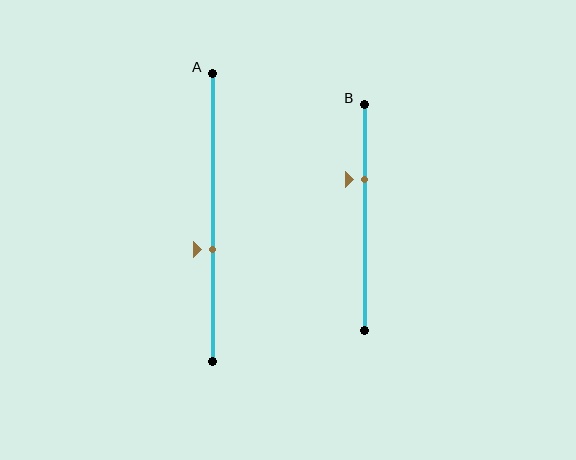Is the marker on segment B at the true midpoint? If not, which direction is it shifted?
No, the marker on segment B is shifted upward by about 17% of the segment length.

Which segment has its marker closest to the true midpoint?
Segment A has its marker closest to the true midpoint.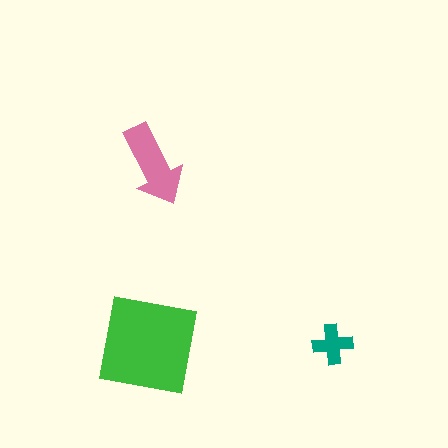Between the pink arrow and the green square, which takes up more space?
The green square.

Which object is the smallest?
The teal cross.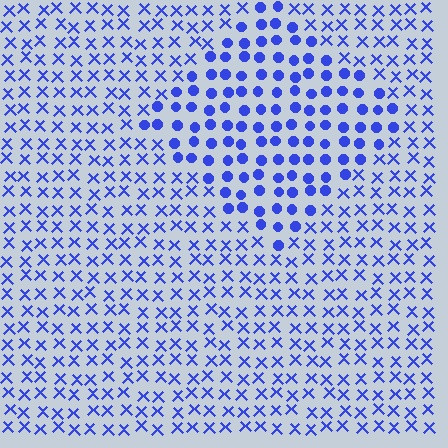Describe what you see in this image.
The image is filled with small blue elements arranged in a uniform grid. A diamond-shaped region contains circles, while the surrounding area contains X marks. The boundary is defined purely by the change in element shape.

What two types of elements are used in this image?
The image uses circles inside the diamond region and X marks outside it.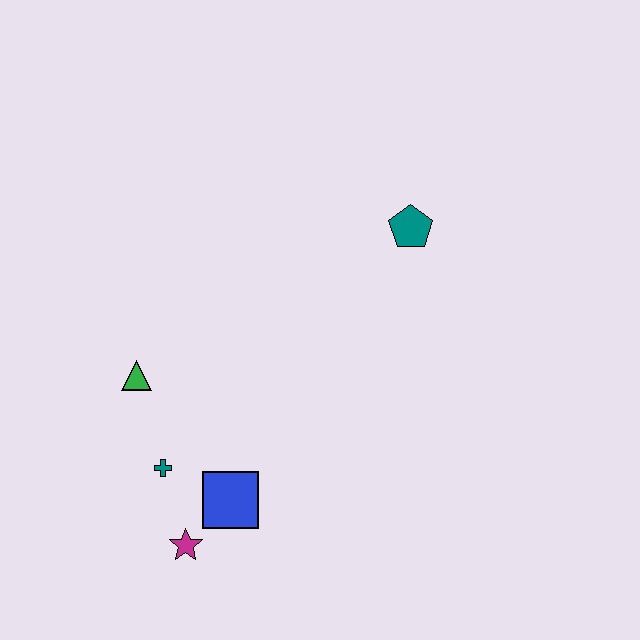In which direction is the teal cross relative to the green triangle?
The teal cross is below the green triangle.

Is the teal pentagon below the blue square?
No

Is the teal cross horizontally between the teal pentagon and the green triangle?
Yes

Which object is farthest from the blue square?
The teal pentagon is farthest from the blue square.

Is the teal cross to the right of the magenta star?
No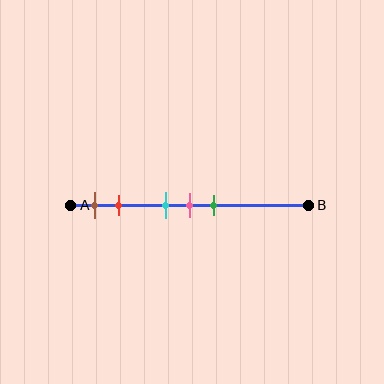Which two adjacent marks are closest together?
The cyan and pink marks are the closest adjacent pair.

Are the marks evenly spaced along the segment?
No, the marks are not evenly spaced.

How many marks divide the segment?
There are 5 marks dividing the segment.